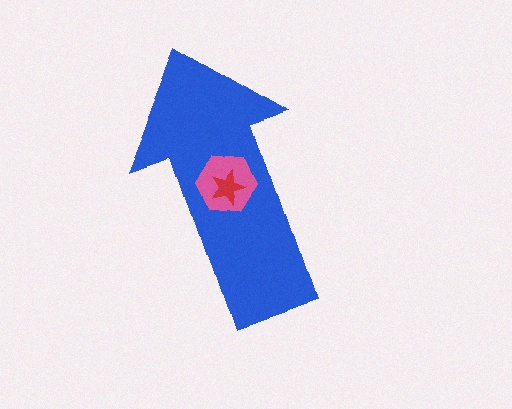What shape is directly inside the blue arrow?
The pink hexagon.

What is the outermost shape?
The blue arrow.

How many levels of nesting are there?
3.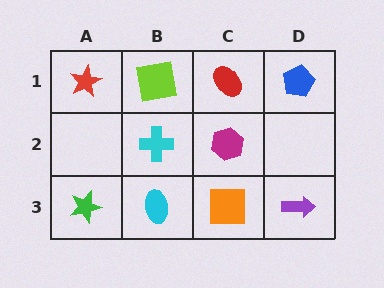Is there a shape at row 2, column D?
No, that cell is empty.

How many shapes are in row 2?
2 shapes.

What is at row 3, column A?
A green star.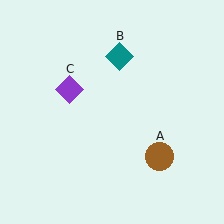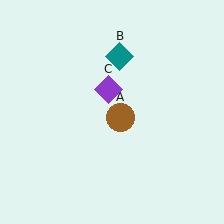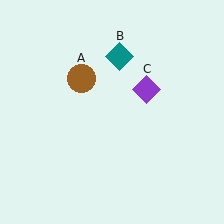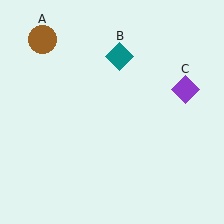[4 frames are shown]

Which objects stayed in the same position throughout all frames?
Teal diamond (object B) remained stationary.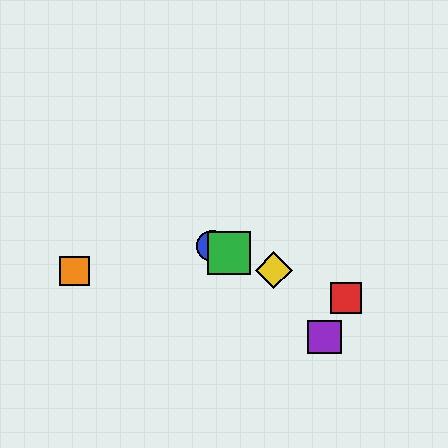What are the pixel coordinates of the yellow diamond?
The yellow diamond is at (274, 270).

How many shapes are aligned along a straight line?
4 shapes (the red square, the blue circle, the green square, the yellow diamond) are aligned along a straight line.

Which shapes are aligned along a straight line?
The red square, the blue circle, the green square, the yellow diamond are aligned along a straight line.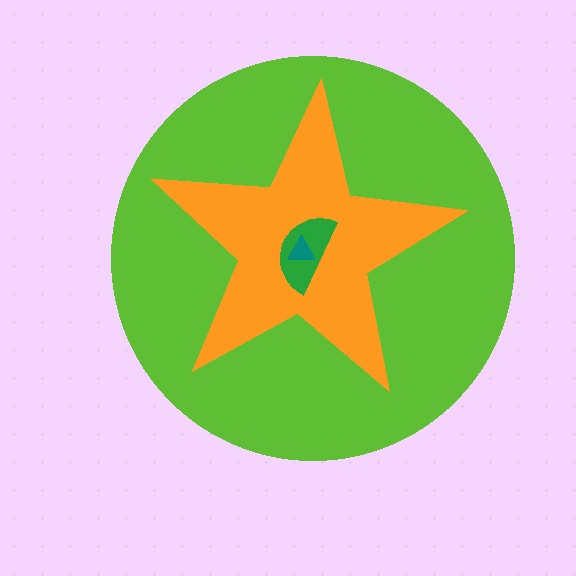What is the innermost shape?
The teal triangle.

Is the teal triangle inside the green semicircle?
Yes.